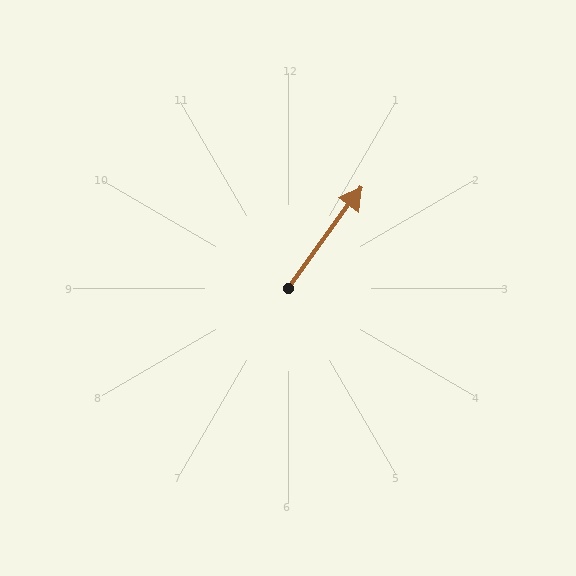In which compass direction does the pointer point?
Northeast.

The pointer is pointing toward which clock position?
Roughly 1 o'clock.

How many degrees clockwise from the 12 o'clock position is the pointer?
Approximately 36 degrees.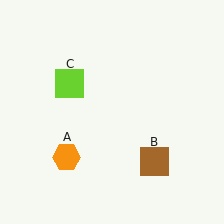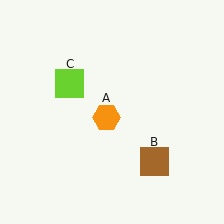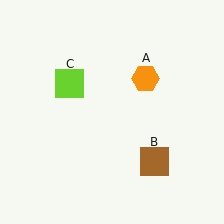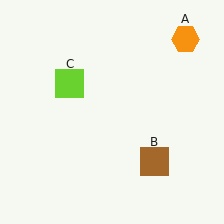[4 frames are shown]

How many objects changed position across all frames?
1 object changed position: orange hexagon (object A).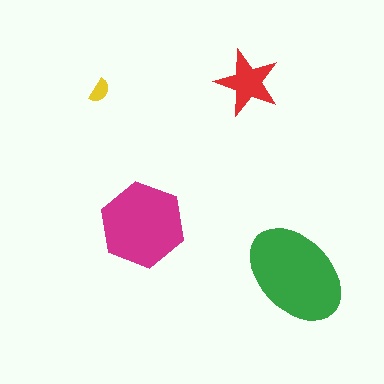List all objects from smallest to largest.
The yellow semicircle, the red star, the magenta hexagon, the green ellipse.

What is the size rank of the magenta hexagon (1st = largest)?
2nd.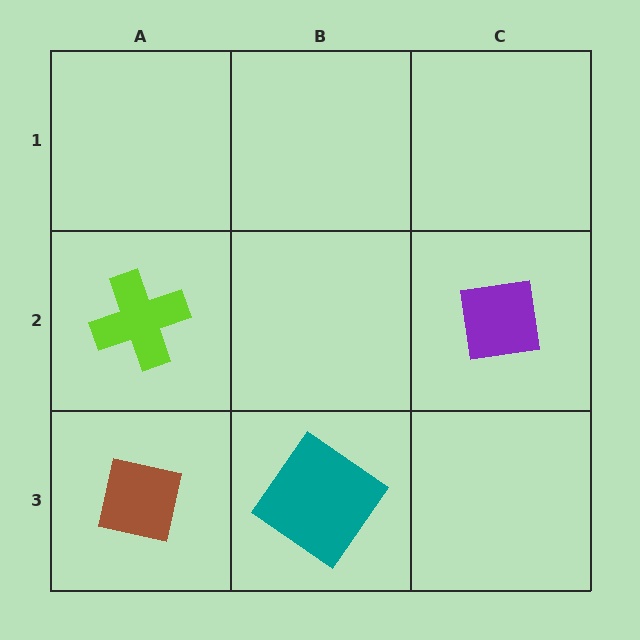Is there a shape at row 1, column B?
No, that cell is empty.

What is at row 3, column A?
A brown square.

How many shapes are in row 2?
2 shapes.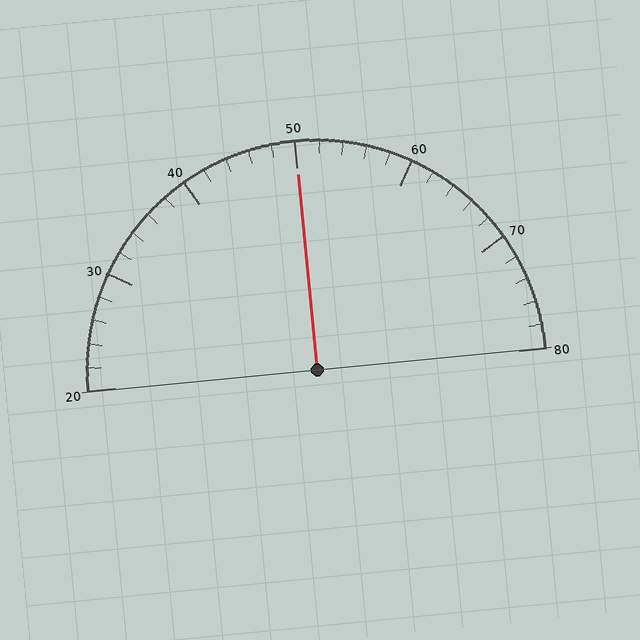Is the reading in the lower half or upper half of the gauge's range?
The reading is in the upper half of the range (20 to 80).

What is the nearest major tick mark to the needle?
The nearest major tick mark is 50.